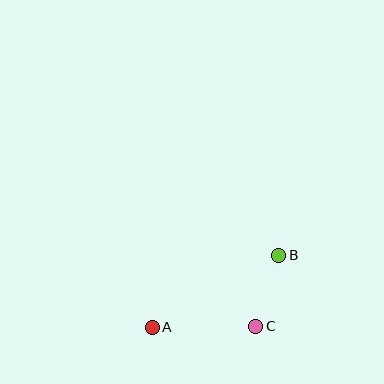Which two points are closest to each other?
Points B and C are closest to each other.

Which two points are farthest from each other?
Points A and B are farthest from each other.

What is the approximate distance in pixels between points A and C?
The distance between A and C is approximately 104 pixels.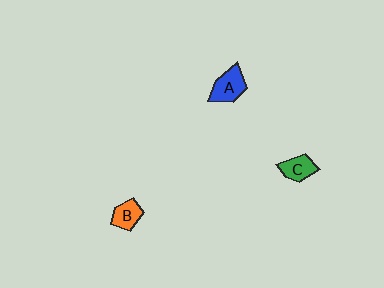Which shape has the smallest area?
Shape B (orange).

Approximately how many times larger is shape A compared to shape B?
Approximately 1.4 times.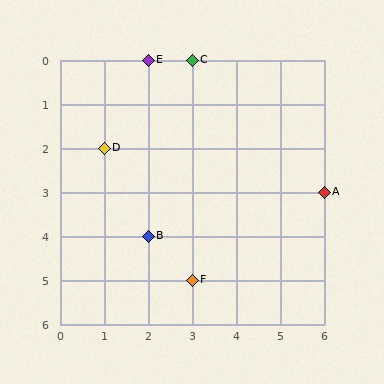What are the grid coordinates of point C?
Point C is at grid coordinates (3, 0).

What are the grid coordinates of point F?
Point F is at grid coordinates (3, 5).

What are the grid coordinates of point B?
Point B is at grid coordinates (2, 4).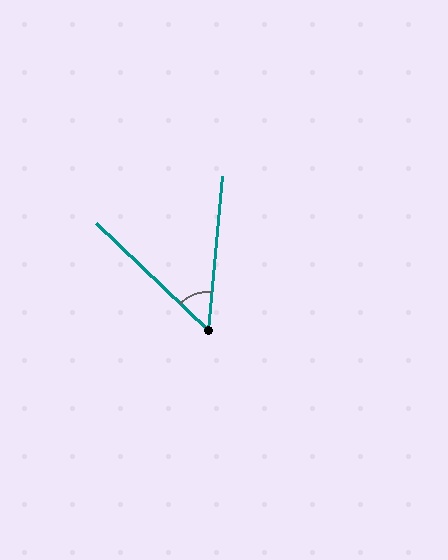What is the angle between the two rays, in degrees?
Approximately 51 degrees.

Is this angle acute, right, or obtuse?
It is acute.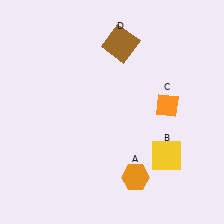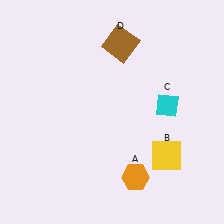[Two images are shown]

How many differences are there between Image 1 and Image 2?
There is 1 difference between the two images.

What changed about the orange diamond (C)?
In Image 1, C is orange. In Image 2, it changed to cyan.